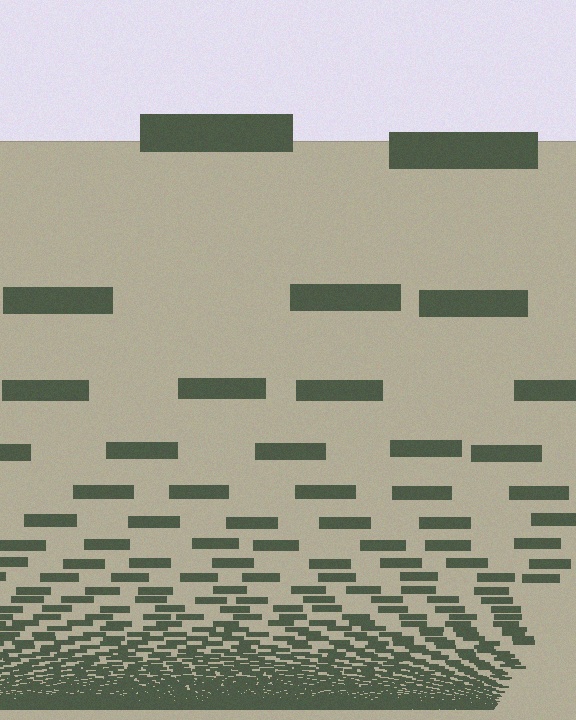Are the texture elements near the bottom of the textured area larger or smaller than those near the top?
Smaller. The gradient is inverted — elements near the bottom are smaller and denser.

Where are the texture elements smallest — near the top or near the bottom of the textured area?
Near the bottom.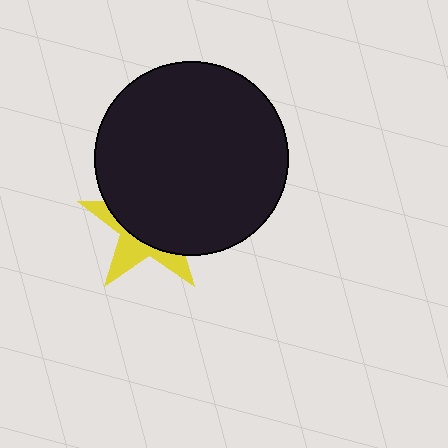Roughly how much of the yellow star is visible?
A small part of it is visible (roughly 35%).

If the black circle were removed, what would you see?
You would see the complete yellow star.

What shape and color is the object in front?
The object in front is a black circle.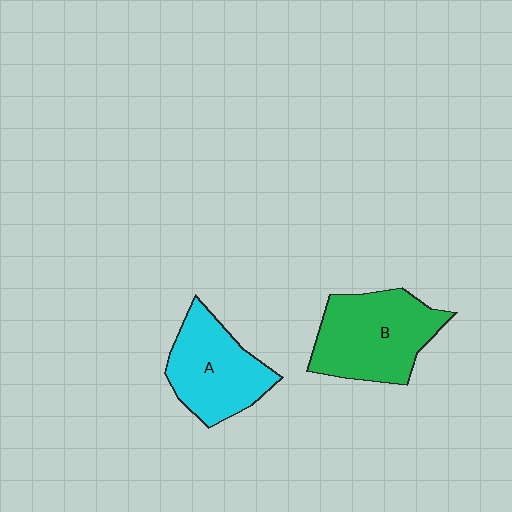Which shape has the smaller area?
Shape A (cyan).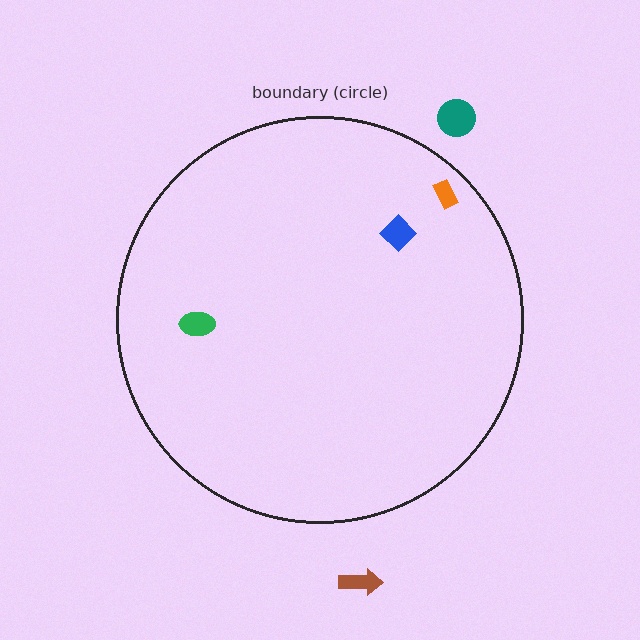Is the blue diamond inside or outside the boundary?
Inside.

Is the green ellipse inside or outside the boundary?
Inside.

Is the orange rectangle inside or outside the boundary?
Inside.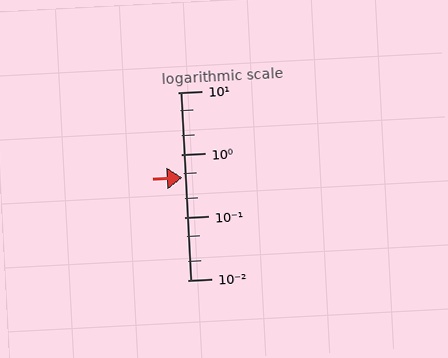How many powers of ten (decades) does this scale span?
The scale spans 3 decades, from 0.01 to 10.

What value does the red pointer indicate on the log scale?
The pointer indicates approximately 0.43.